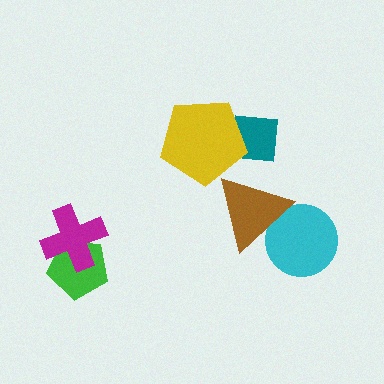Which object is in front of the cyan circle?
The brown triangle is in front of the cyan circle.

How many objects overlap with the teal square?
1 object overlaps with the teal square.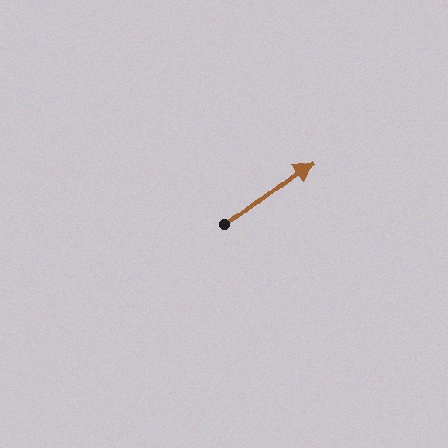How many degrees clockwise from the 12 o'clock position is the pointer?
Approximately 53 degrees.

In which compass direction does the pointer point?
Northeast.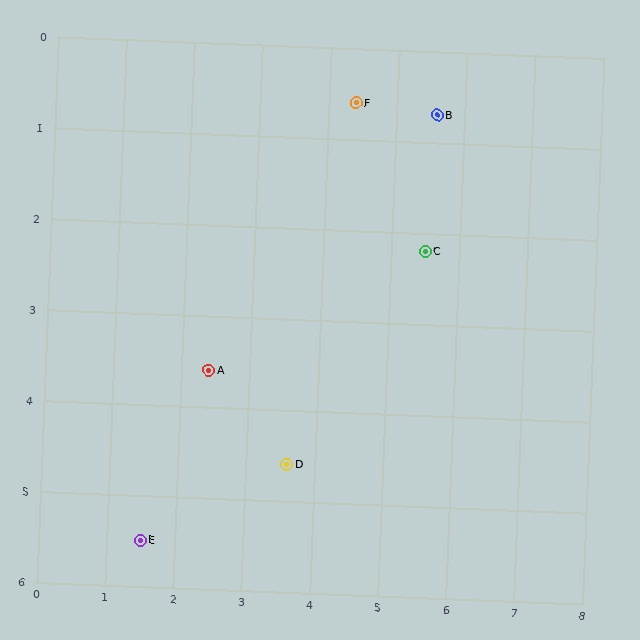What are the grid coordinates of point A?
Point A is at approximately (2.4, 3.6).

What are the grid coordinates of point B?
Point B is at approximately (5.6, 0.7).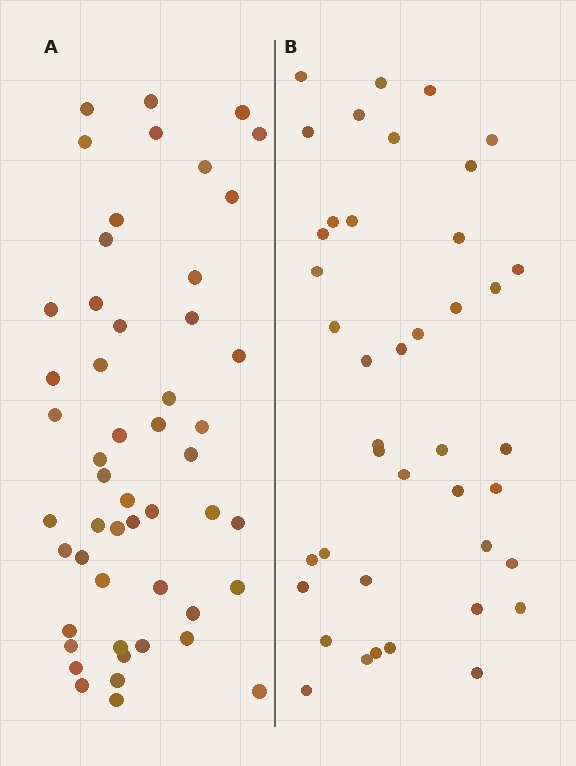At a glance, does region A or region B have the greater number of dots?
Region A (the left region) has more dots.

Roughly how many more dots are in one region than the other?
Region A has roughly 10 or so more dots than region B.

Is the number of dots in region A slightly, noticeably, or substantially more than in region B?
Region A has only slightly more — the two regions are fairly close. The ratio is roughly 1.2 to 1.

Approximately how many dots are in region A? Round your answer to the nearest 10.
About 50 dots. (The exact count is 51, which rounds to 50.)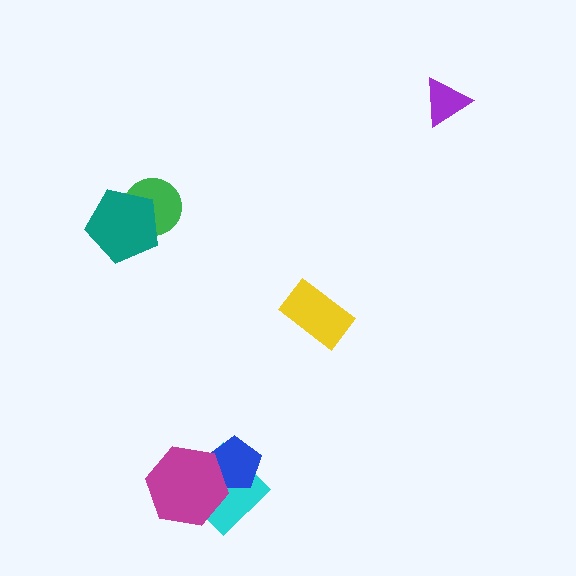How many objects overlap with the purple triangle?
0 objects overlap with the purple triangle.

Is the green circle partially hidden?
Yes, it is partially covered by another shape.